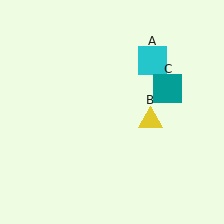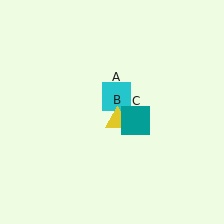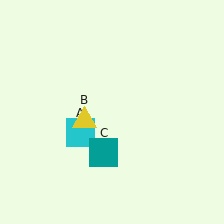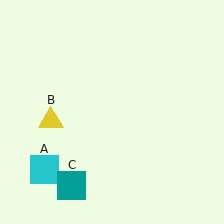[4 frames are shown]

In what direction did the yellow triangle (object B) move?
The yellow triangle (object B) moved left.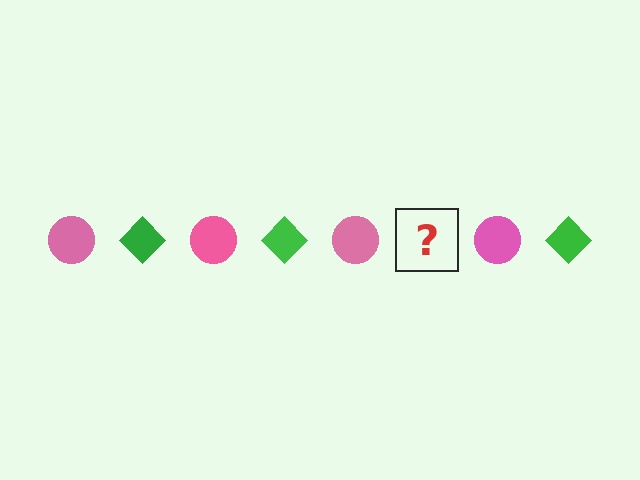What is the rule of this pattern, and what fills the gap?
The rule is that the pattern alternates between pink circle and green diamond. The gap should be filled with a green diamond.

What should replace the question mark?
The question mark should be replaced with a green diamond.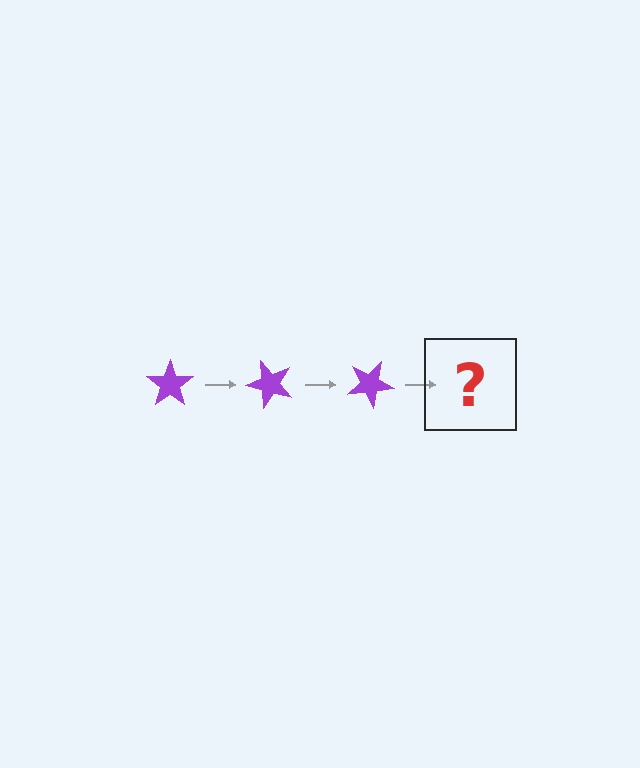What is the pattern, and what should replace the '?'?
The pattern is that the star rotates 50 degrees each step. The '?' should be a purple star rotated 150 degrees.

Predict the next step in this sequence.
The next step is a purple star rotated 150 degrees.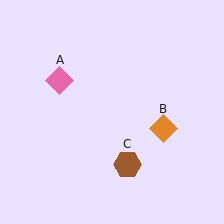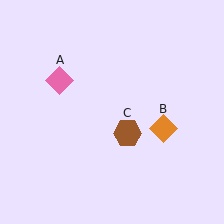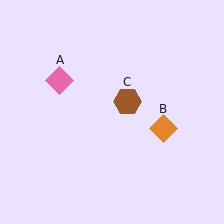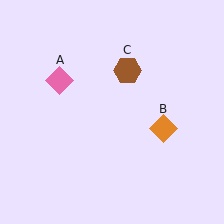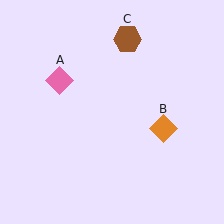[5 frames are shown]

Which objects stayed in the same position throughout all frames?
Pink diamond (object A) and orange diamond (object B) remained stationary.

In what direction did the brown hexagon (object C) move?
The brown hexagon (object C) moved up.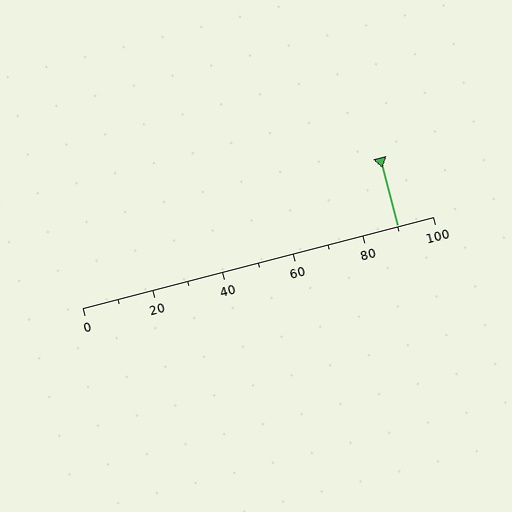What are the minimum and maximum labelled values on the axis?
The axis runs from 0 to 100.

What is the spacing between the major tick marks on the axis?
The major ticks are spaced 20 apart.